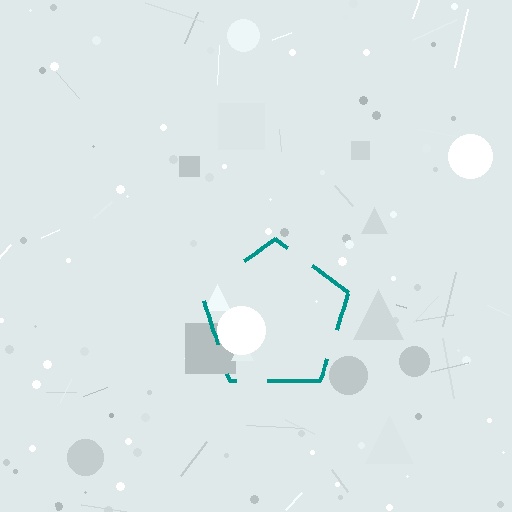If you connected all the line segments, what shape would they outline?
They would outline a pentagon.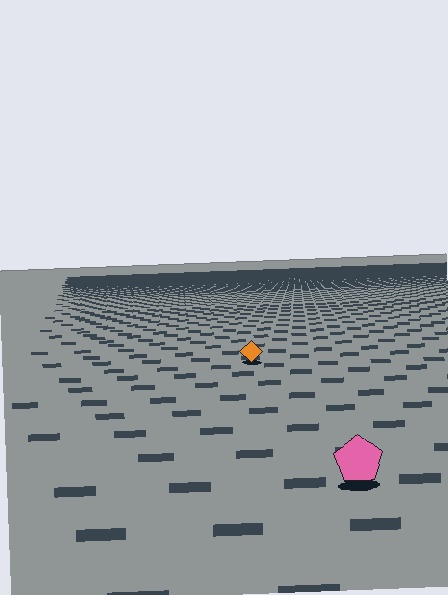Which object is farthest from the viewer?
The orange diamond is farthest from the viewer. It appears smaller and the ground texture around it is denser.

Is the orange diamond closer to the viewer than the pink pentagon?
No. The pink pentagon is closer — you can tell from the texture gradient: the ground texture is coarser near it.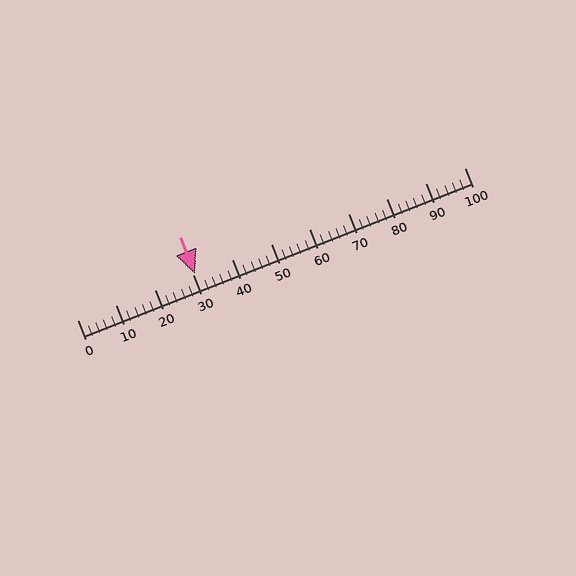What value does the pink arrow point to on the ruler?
The pink arrow points to approximately 30.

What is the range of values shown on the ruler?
The ruler shows values from 0 to 100.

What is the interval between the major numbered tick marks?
The major tick marks are spaced 10 units apart.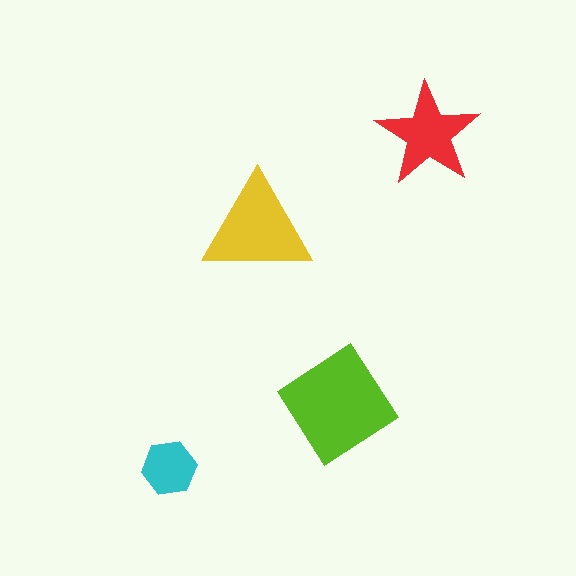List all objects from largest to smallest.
The lime diamond, the yellow triangle, the red star, the cyan hexagon.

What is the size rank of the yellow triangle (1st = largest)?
2nd.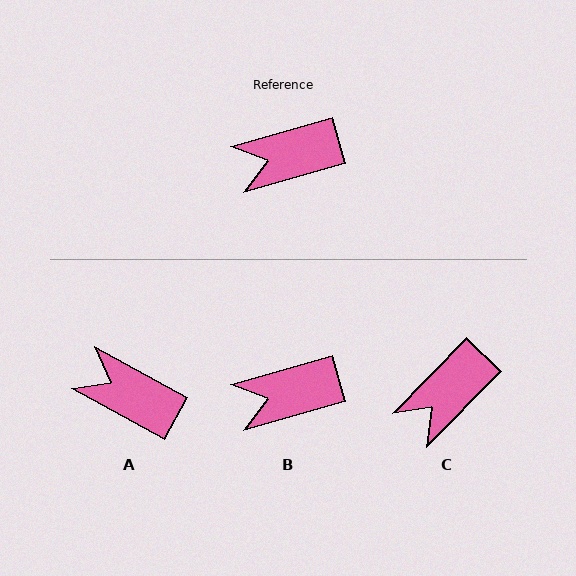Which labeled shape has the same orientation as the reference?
B.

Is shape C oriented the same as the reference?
No, it is off by about 30 degrees.